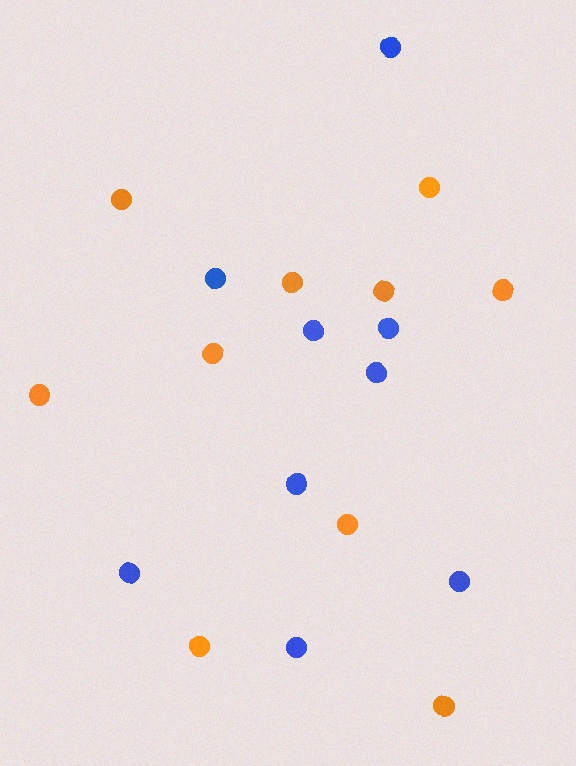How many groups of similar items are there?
There are 2 groups: one group of orange circles (10) and one group of blue circles (9).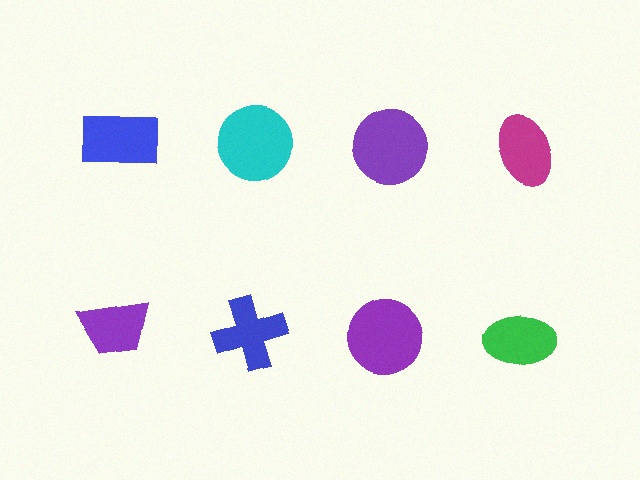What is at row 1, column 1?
A blue rectangle.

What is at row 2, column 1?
A purple trapezoid.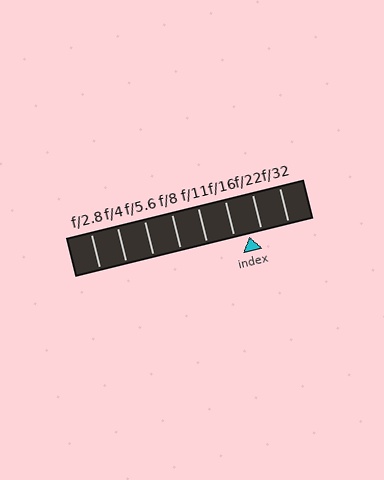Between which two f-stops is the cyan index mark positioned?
The index mark is between f/16 and f/22.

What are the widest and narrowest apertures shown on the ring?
The widest aperture shown is f/2.8 and the narrowest is f/32.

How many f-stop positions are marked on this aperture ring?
There are 8 f-stop positions marked.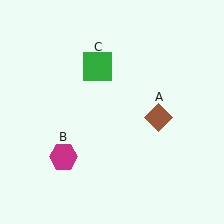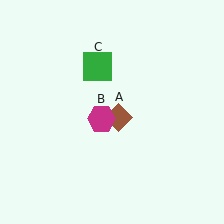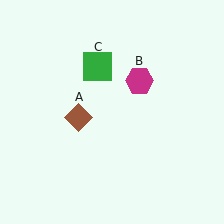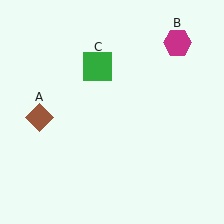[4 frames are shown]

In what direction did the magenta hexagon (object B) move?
The magenta hexagon (object B) moved up and to the right.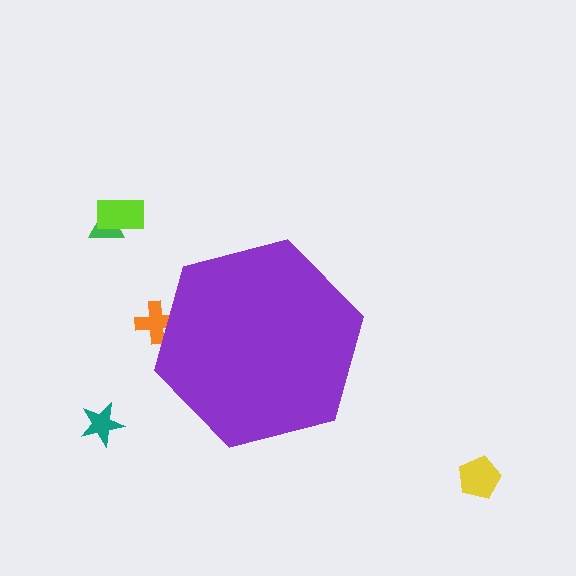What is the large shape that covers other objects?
A purple hexagon.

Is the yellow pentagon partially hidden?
No, the yellow pentagon is fully visible.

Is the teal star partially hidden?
No, the teal star is fully visible.